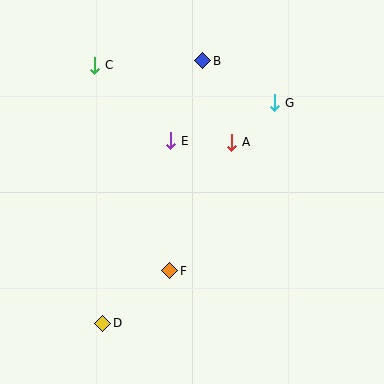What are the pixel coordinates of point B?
Point B is at (203, 61).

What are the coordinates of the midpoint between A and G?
The midpoint between A and G is at (253, 123).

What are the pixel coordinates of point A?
Point A is at (232, 142).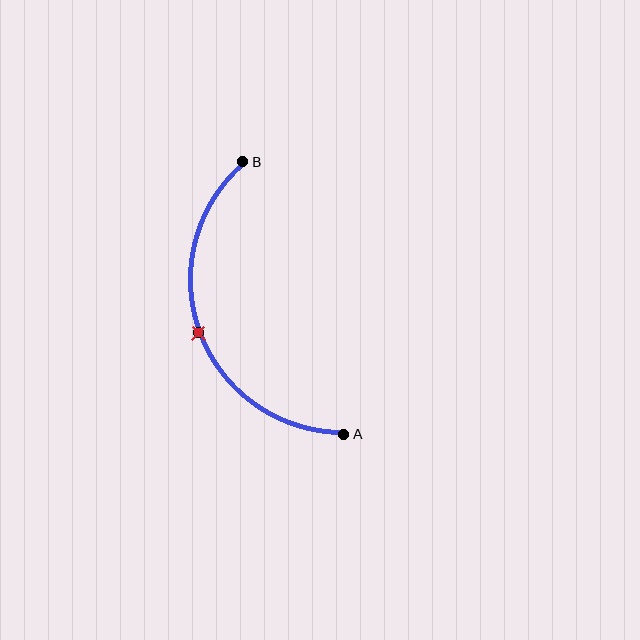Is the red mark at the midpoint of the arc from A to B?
Yes. The red mark lies on the arc at equal arc-length from both A and B — it is the arc midpoint.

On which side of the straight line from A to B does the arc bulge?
The arc bulges to the left of the straight line connecting A and B.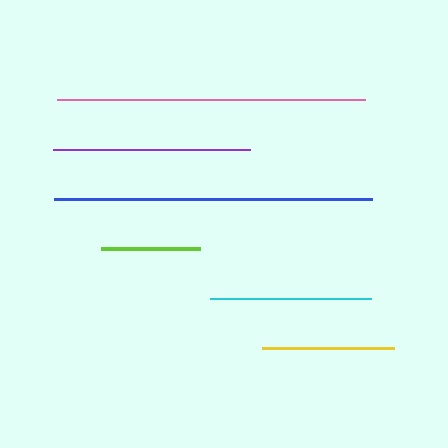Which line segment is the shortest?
The lime line is the shortest at approximately 99 pixels.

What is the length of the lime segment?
The lime segment is approximately 99 pixels long.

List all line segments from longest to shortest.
From longest to shortest: blue, pink, purple, cyan, yellow, lime.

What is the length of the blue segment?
The blue segment is approximately 318 pixels long.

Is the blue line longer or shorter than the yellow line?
The blue line is longer than the yellow line.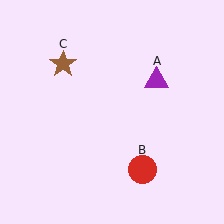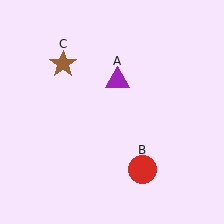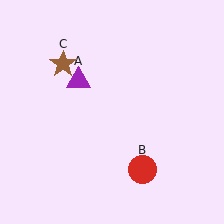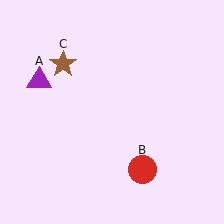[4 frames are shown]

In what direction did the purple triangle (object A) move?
The purple triangle (object A) moved left.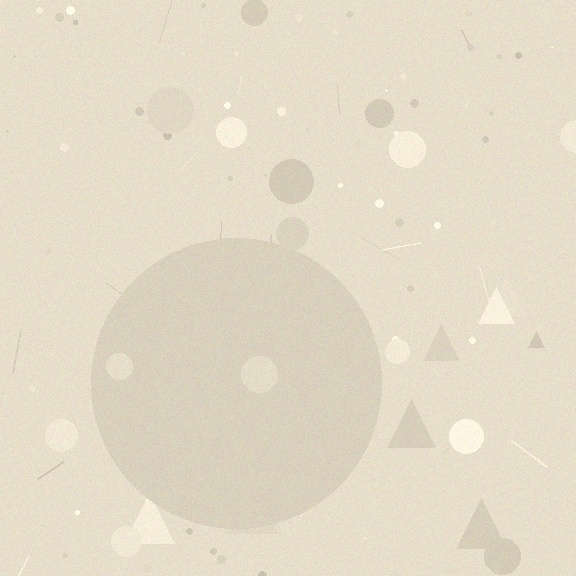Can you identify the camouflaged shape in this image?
The camouflaged shape is a circle.